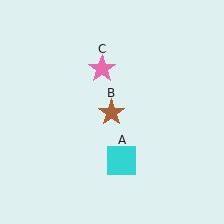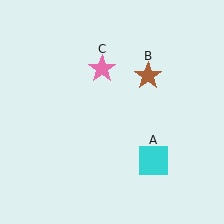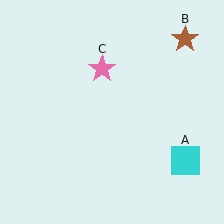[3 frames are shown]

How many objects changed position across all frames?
2 objects changed position: cyan square (object A), brown star (object B).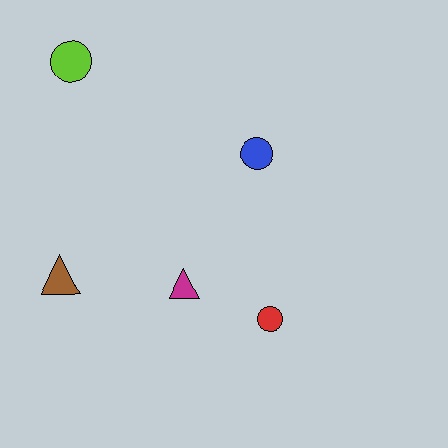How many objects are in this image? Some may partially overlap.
There are 5 objects.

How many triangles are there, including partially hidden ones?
There are 2 triangles.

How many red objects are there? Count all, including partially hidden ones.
There is 1 red object.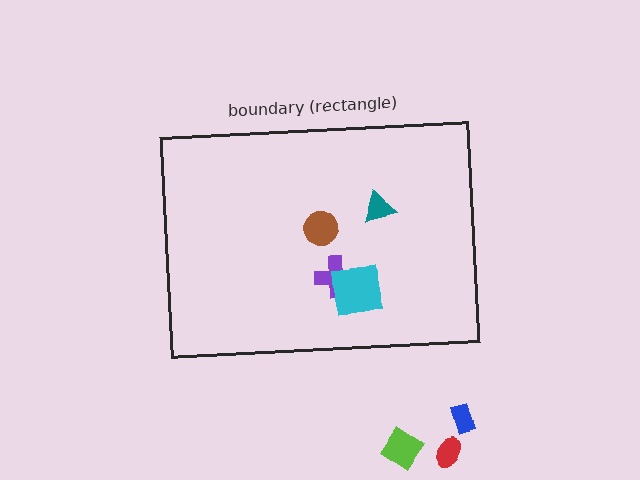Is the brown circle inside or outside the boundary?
Inside.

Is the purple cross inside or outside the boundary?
Inside.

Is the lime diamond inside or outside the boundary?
Outside.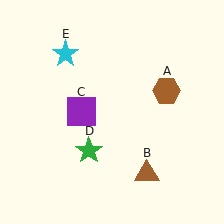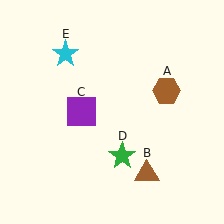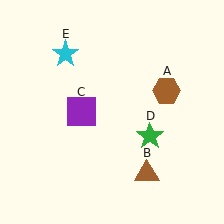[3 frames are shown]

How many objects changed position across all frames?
1 object changed position: green star (object D).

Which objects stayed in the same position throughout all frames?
Brown hexagon (object A) and brown triangle (object B) and purple square (object C) and cyan star (object E) remained stationary.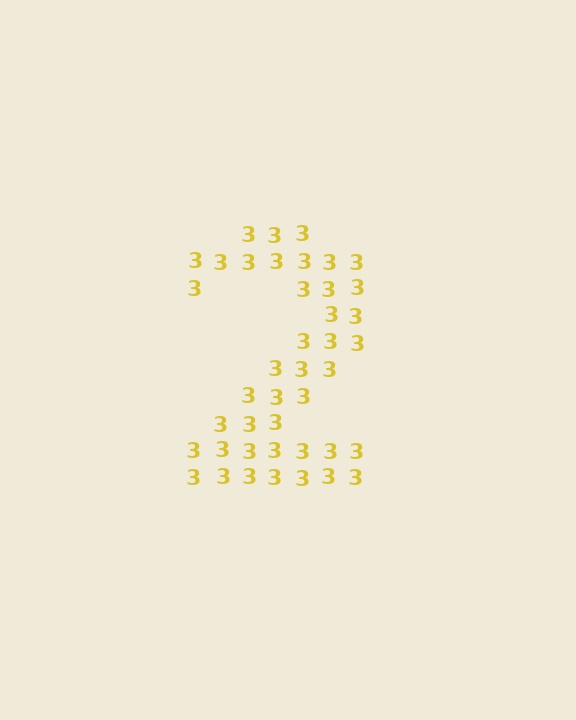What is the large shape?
The large shape is the digit 2.